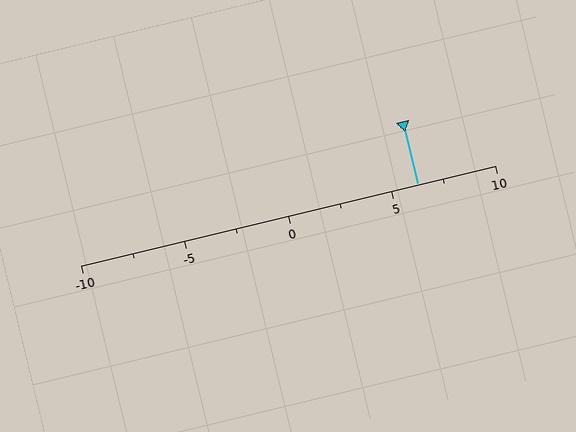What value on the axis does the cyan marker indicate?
The marker indicates approximately 6.2.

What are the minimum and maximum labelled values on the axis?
The axis runs from -10 to 10.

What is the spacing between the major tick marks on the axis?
The major ticks are spaced 5 apart.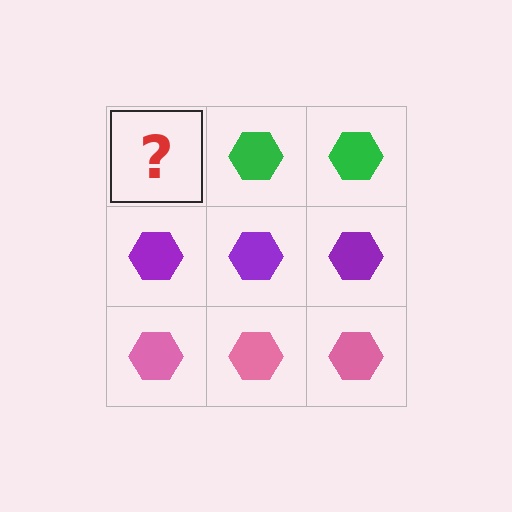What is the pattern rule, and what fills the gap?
The rule is that each row has a consistent color. The gap should be filled with a green hexagon.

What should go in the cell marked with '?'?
The missing cell should contain a green hexagon.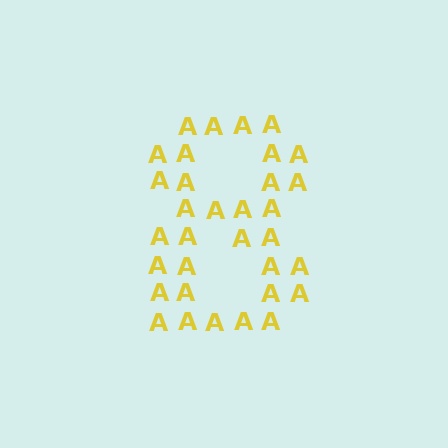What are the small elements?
The small elements are letter A's.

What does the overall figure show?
The overall figure shows the digit 8.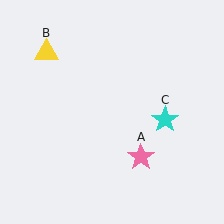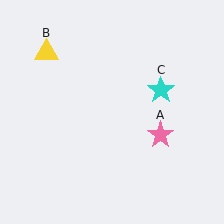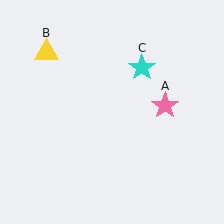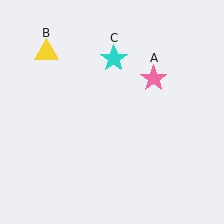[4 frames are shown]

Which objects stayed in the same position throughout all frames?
Yellow triangle (object B) remained stationary.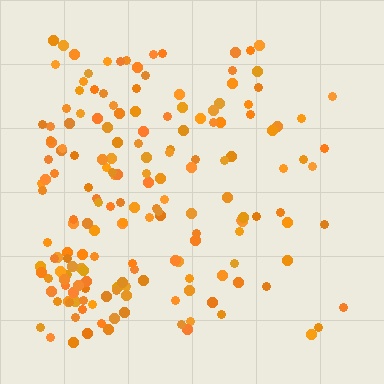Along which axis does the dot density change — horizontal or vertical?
Horizontal.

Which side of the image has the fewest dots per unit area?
The right.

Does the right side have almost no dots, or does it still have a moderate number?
Still a moderate number, just noticeably fewer than the left.